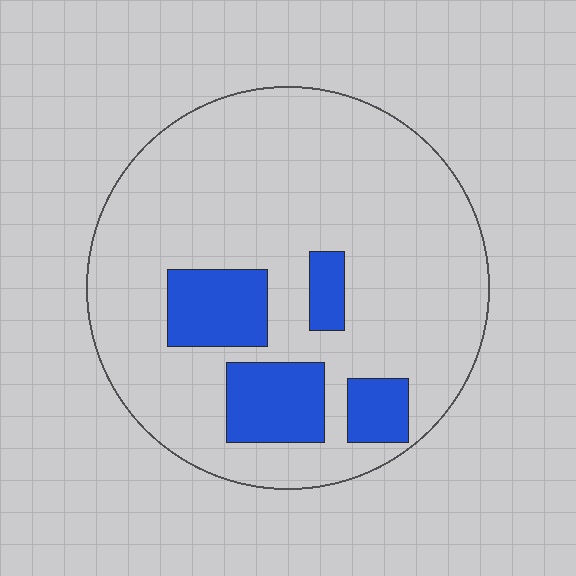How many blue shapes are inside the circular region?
4.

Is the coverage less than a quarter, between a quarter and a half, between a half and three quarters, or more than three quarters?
Less than a quarter.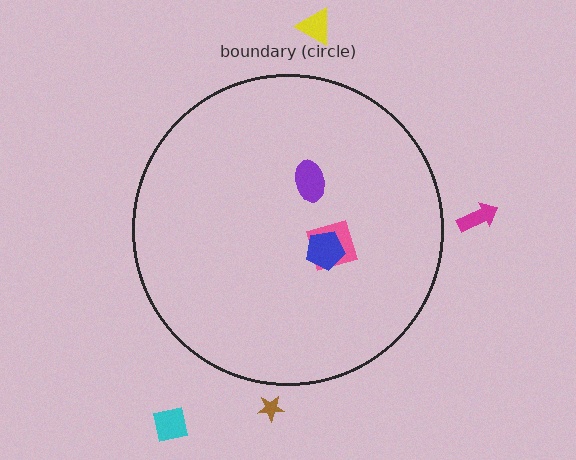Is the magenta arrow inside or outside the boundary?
Outside.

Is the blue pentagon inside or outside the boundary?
Inside.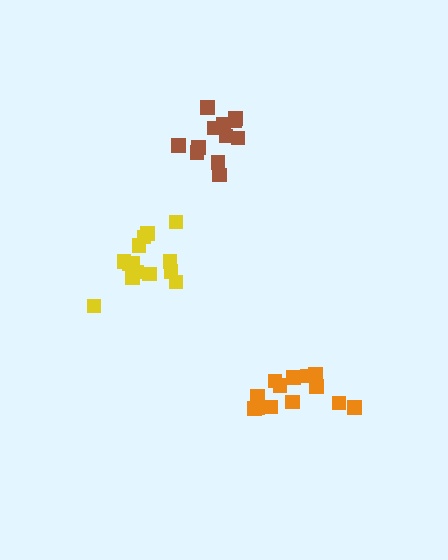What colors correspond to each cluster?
The clusters are colored: orange, yellow, brown.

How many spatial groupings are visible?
There are 3 spatial groupings.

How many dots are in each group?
Group 1: 13 dots, Group 2: 14 dots, Group 3: 12 dots (39 total).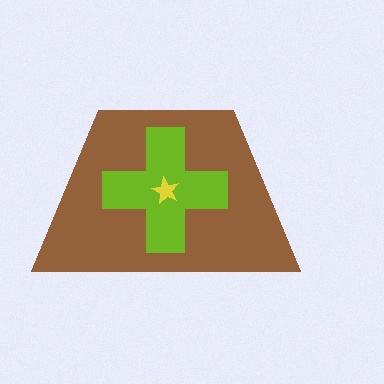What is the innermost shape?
The yellow star.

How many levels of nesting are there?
3.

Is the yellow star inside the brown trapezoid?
Yes.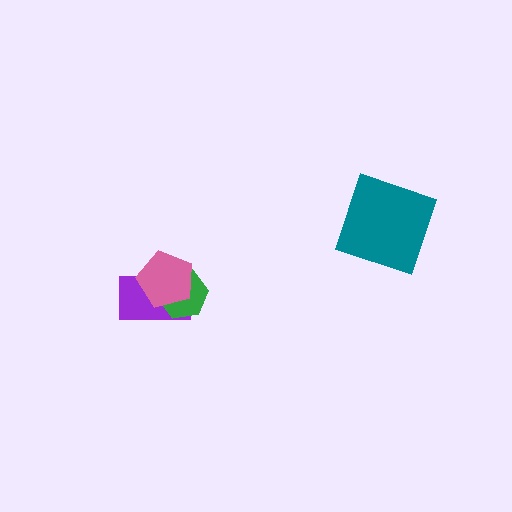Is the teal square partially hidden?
No, no other shape covers it.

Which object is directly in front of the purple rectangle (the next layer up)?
The green hexagon is directly in front of the purple rectangle.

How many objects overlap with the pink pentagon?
2 objects overlap with the pink pentagon.